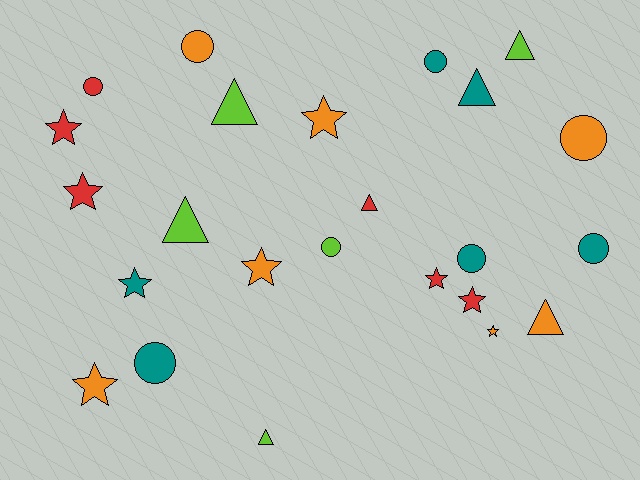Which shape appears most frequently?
Star, with 9 objects.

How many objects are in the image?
There are 24 objects.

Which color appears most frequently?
Orange, with 7 objects.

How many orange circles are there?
There are 2 orange circles.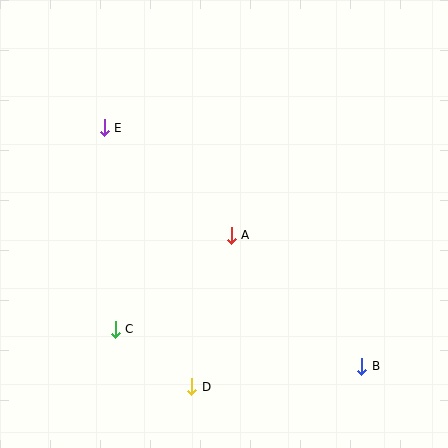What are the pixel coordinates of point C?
Point C is at (115, 329).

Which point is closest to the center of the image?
Point A at (231, 235) is closest to the center.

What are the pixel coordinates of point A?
Point A is at (231, 235).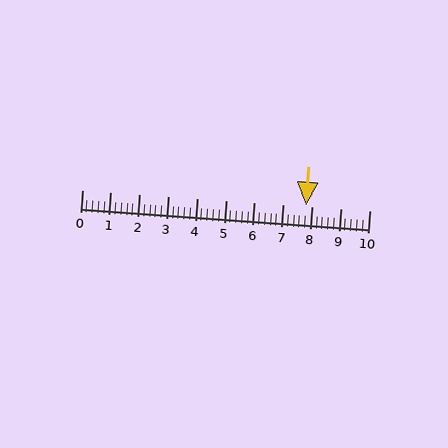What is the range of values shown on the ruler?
The ruler shows values from 0 to 10.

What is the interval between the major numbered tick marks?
The major tick marks are spaced 1 units apart.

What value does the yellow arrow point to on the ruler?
The yellow arrow points to approximately 7.8.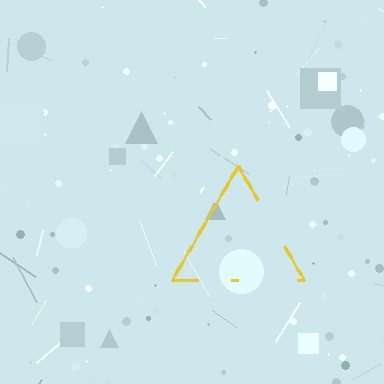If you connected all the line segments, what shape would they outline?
They would outline a triangle.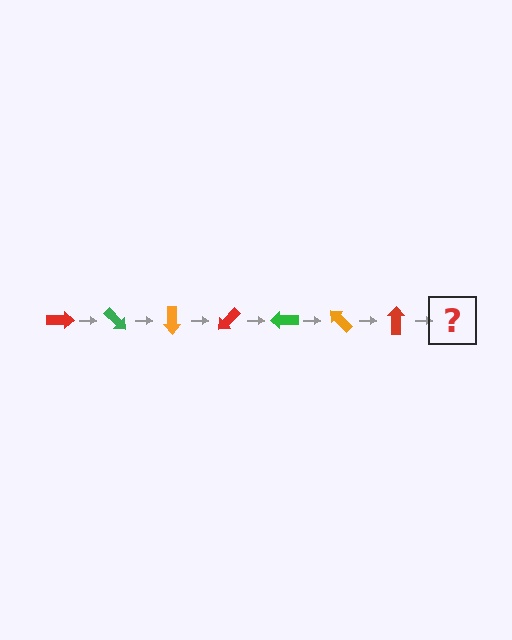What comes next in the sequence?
The next element should be a green arrow, rotated 315 degrees from the start.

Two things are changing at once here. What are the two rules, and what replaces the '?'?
The two rules are that it rotates 45 degrees each step and the color cycles through red, green, and orange. The '?' should be a green arrow, rotated 315 degrees from the start.